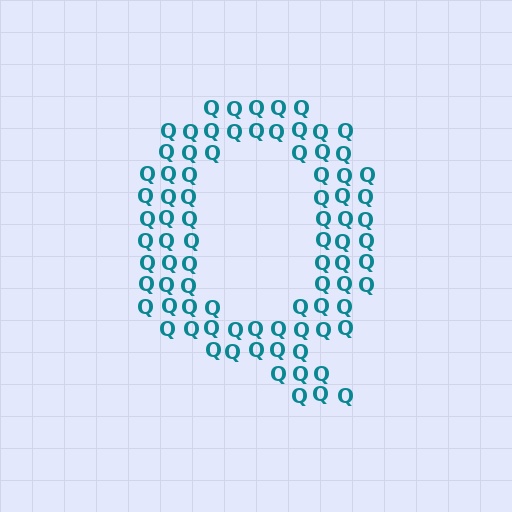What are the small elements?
The small elements are letter Q's.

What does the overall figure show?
The overall figure shows the letter Q.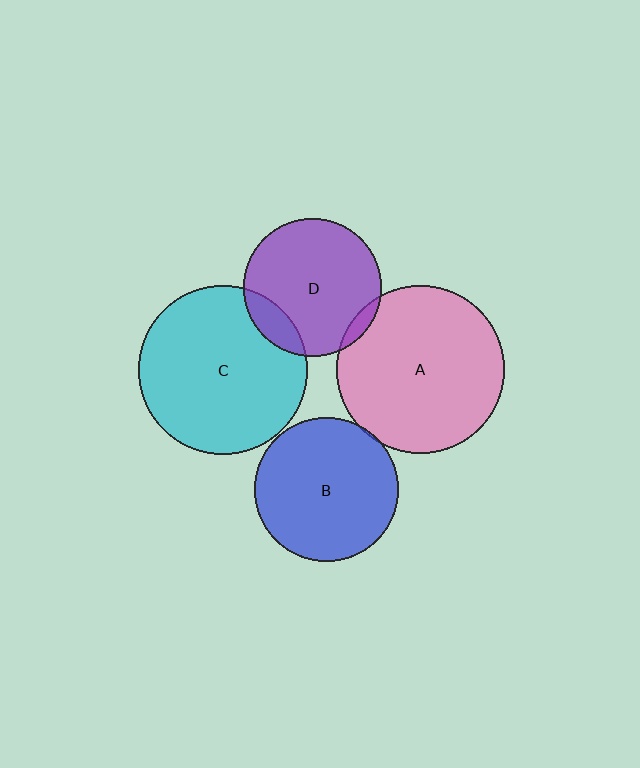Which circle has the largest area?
Circle C (cyan).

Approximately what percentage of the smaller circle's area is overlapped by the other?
Approximately 5%.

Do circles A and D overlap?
Yes.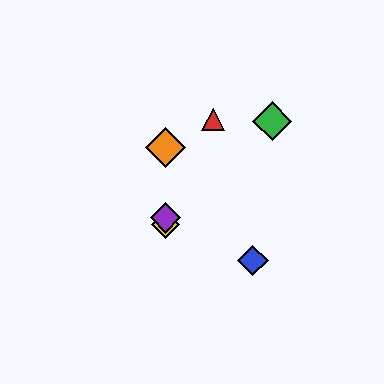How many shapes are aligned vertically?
3 shapes (the yellow diamond, the purple diamond, the orange diamond) are aligned vertically.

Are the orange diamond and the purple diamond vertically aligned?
Yes, both are at x≈165.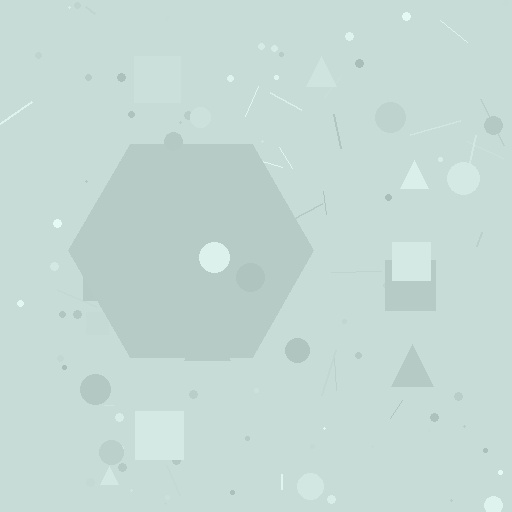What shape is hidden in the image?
A hexagon is hidden in the image.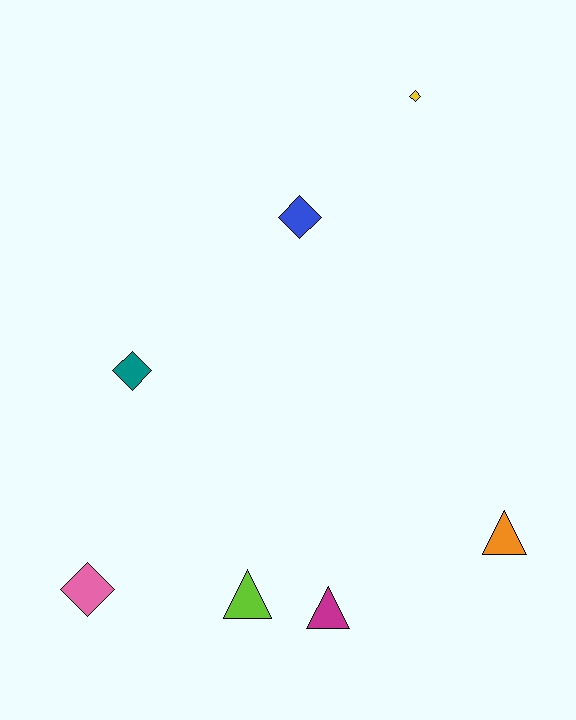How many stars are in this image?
There are no stars.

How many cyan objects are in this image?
There are no cyan objects.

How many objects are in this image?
There are 7 objects.